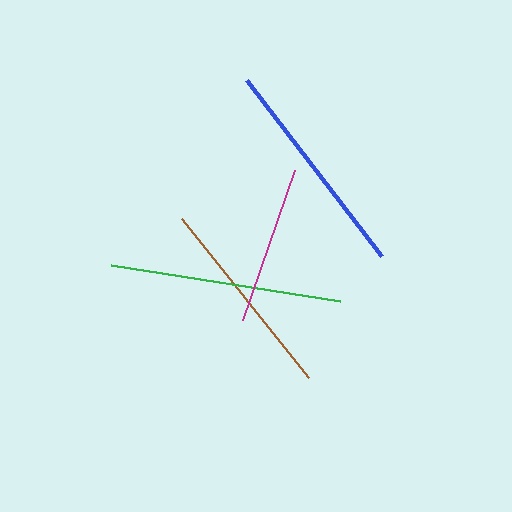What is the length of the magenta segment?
The magenta segment is approximately 158 pixels long.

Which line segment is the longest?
The green line is the longest at approximately 231 pixels.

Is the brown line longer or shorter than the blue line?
The blue line is longer than the brown line.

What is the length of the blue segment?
The blue segment is approximately 222 pixels long.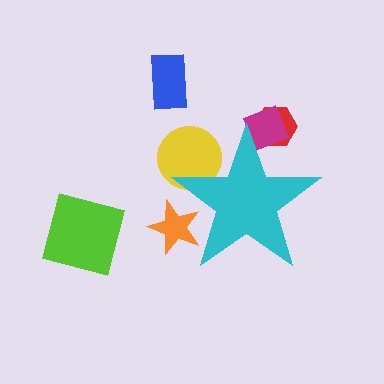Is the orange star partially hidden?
Yes, the orange star is partially hidden behind the cyan star.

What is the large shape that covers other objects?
A cyan star.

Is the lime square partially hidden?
No, the lime square is fully visible.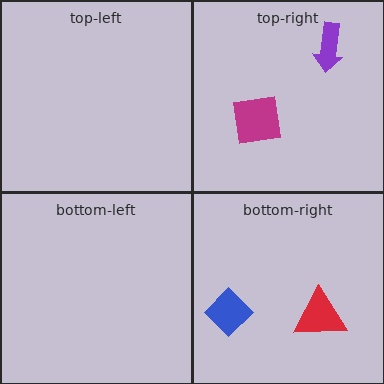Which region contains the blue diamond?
The bottom-right region.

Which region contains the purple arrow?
The top-right region.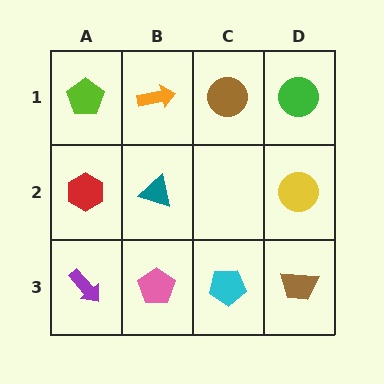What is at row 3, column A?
A purple arrow.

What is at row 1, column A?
A lime pentagon.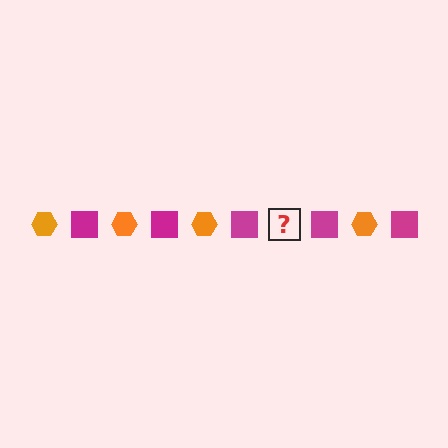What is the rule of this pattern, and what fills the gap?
The rule is that the pattern alternates between orange hexagon and magenta square. The gap should be filled with an orange hexagon.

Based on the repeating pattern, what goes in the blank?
The blank should be an orange hexagon.